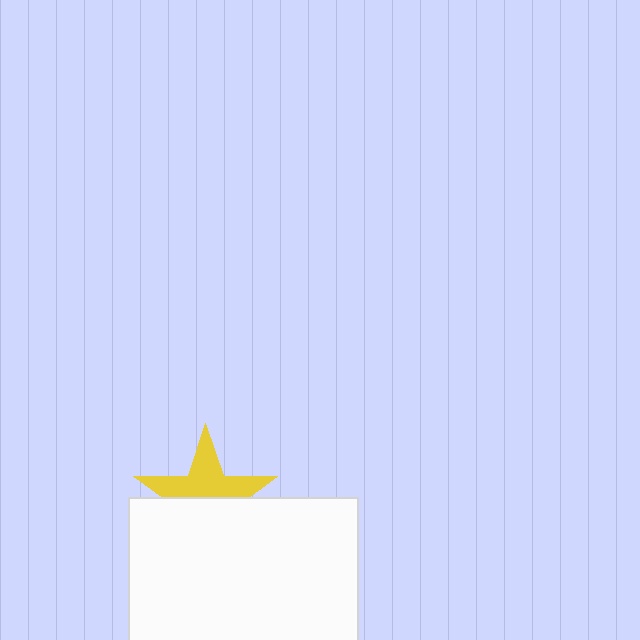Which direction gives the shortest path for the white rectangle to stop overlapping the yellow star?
Moving down gives the shortest separation.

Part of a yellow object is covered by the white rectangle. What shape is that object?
It is a star.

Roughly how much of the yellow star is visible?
About half of it is visible (roughly 52%).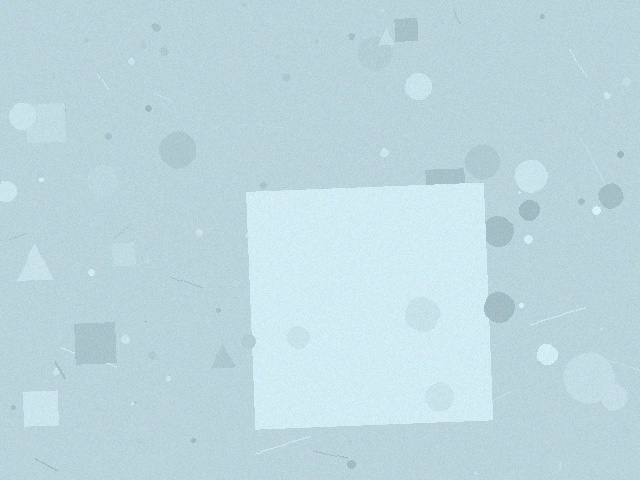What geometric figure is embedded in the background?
A square is embedded in the background.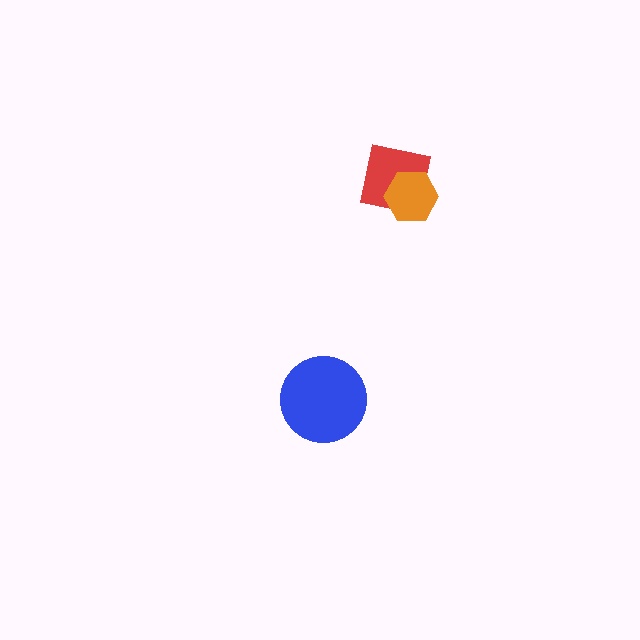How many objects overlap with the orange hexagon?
1 object overlaps with the orange hexagon.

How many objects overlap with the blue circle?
0 objects overlap with the blue circle.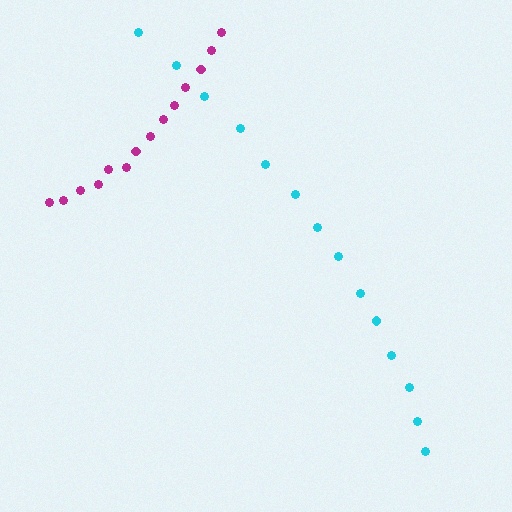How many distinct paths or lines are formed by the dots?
There are 2 distinct paths.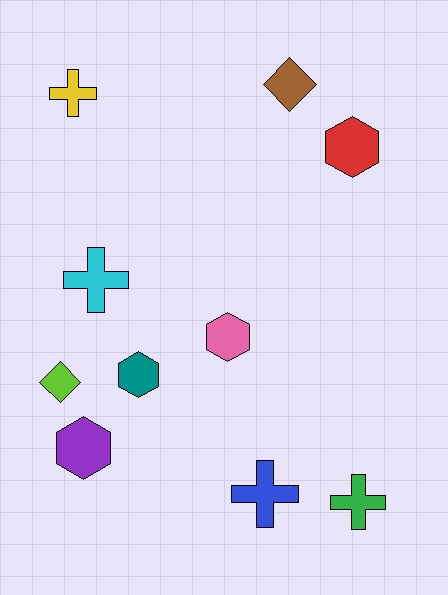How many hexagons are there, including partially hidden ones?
There are 4 hexagons.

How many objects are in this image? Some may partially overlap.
There are 10 objects.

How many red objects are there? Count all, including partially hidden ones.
There is 1 red object.